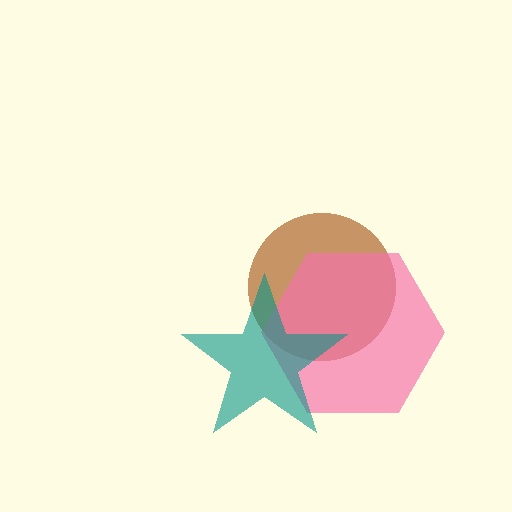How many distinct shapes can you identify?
There are 3 distinct shapes: a brown circle, a pink hexagon, a teal star.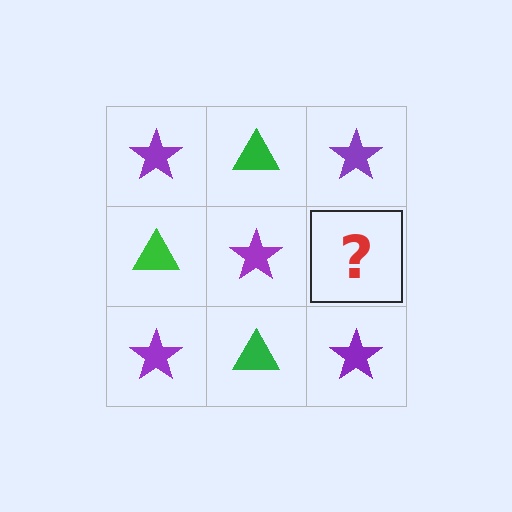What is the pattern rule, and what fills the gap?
The rule is that it alternates purple star and green triangle in a checkerboard pattern. The gap should be filled with a green triangle.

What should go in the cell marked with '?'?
The missing cell should contain a green triangle.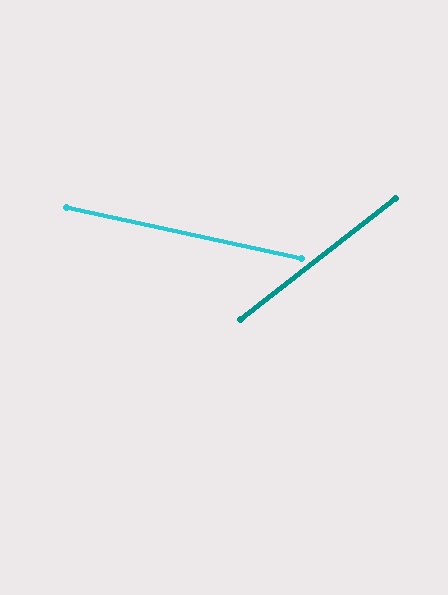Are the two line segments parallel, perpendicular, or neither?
Neither parallel nor perpendicular — they differ by about 50°.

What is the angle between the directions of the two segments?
Approximately 50 degrees.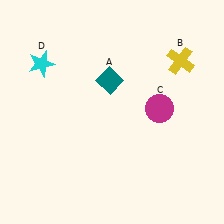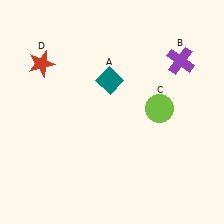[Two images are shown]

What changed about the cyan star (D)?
In Image 1, D is cyan. In Image 2, it changed to red.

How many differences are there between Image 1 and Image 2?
There are 3 differences between the two images.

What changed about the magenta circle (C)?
In Image 1, C is magenta. In Image 2, it changed to lime.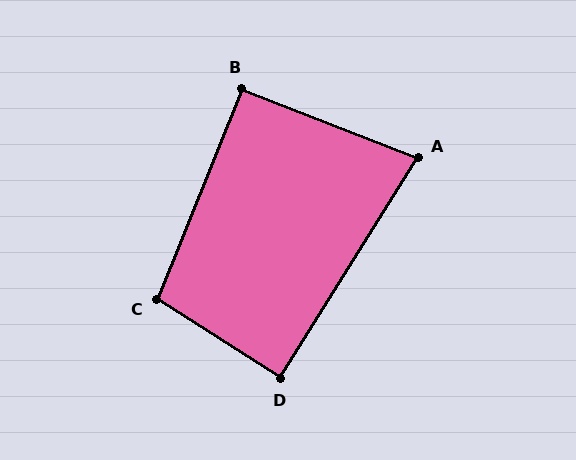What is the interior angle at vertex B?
Approximately 91 degrees (approximately right).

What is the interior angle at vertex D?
Approximately 89 degrees (approximately right).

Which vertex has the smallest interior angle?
A, at approximately 79 degrees.